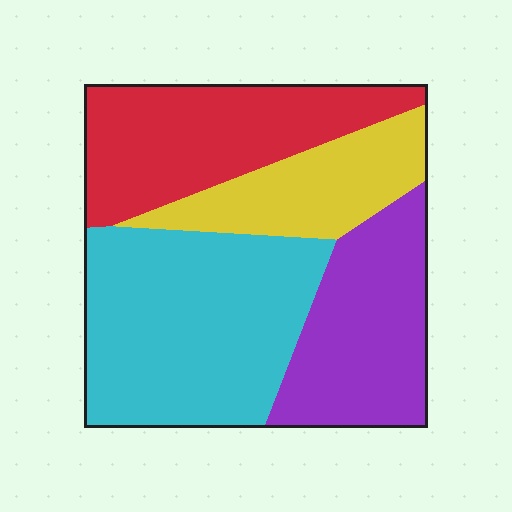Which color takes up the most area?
Cyan, at roughly 35%.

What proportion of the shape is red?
Red covers 25% of the shape.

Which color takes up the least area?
Yellow, at roughly 15%.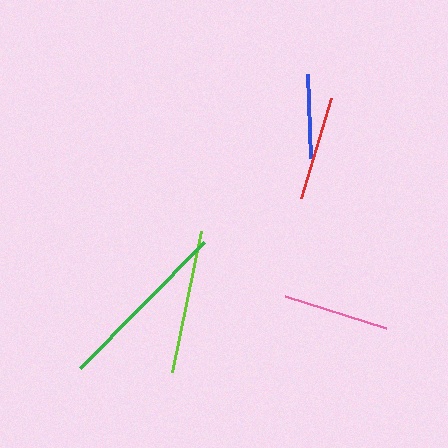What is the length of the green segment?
The green segment is approximately 177 pixels long.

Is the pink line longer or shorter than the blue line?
The pink line is longer than the blue line.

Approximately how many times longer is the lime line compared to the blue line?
The lime line is approximately 1.7 times the length of the blue line.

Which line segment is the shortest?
The blue line is the shortest at approximately 84 pixels.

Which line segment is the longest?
The green line is the longest at approximately 177 pixels.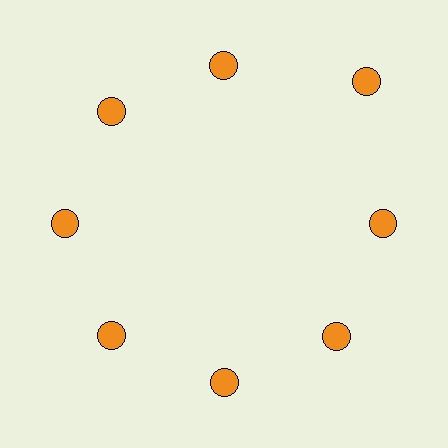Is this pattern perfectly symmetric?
No. The 8 orange circles are arranged in a ring, but one element near the 2 o'clock position is pushed outward from the center, breaking the 8-fold rotational symmetry.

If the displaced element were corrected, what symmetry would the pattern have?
It would have 8-fold rotational symmetry — the pattern would map onto itself every 45 degrees.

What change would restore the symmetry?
The symmetry would be restored by moving it inward, back onto the ring so that all 8 circles sit at equal angles and equal distance from the center.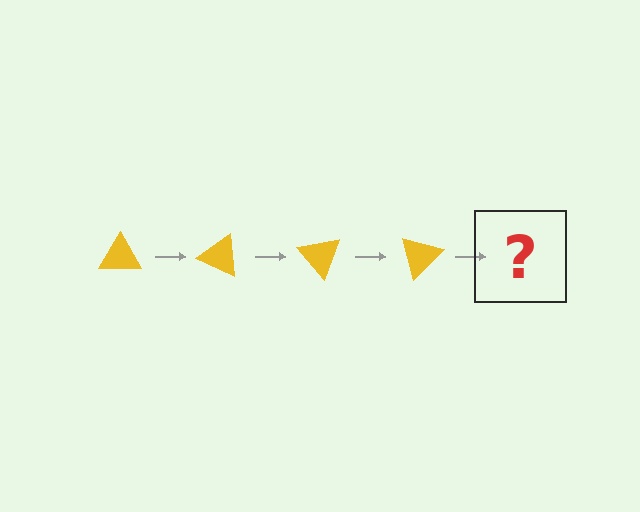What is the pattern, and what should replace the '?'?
The pattern is that the triangle rotates 25 degrees each step. The '?' should be a yellow triangle rotated 100 degrees.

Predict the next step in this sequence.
The next step is a yellow triangle rotated 100 degrees.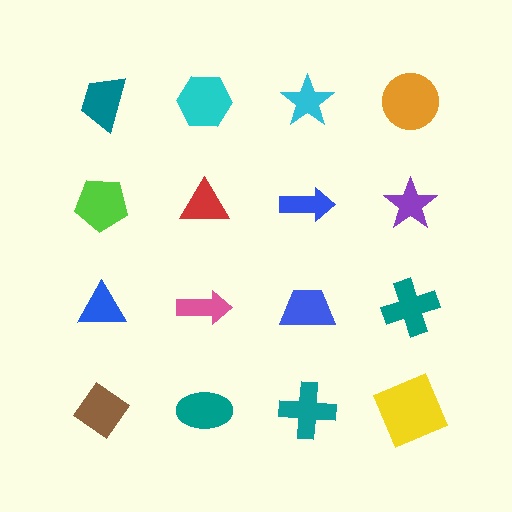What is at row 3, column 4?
A teal cross.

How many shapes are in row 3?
4 shapes.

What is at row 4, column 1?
A brown diamond.